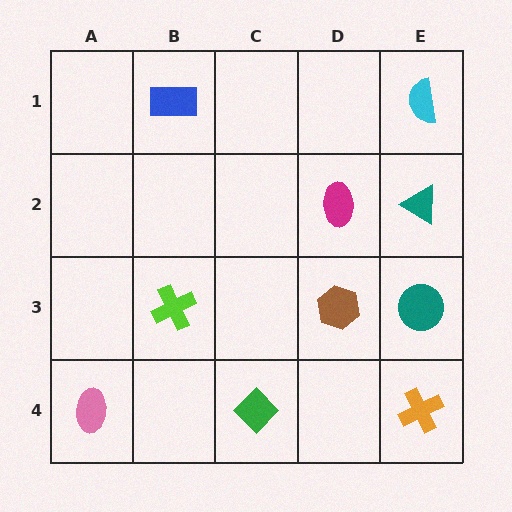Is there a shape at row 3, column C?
No, that cell is empty.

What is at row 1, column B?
A blue rectangle.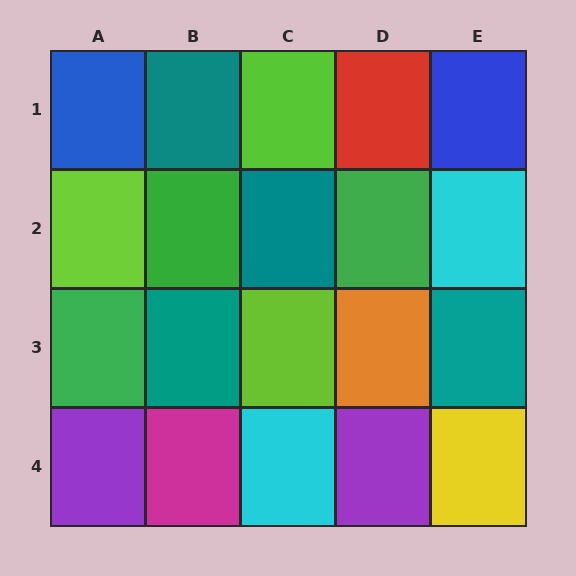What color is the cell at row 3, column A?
Green.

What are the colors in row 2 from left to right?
Lime, green, teal, green, cyan.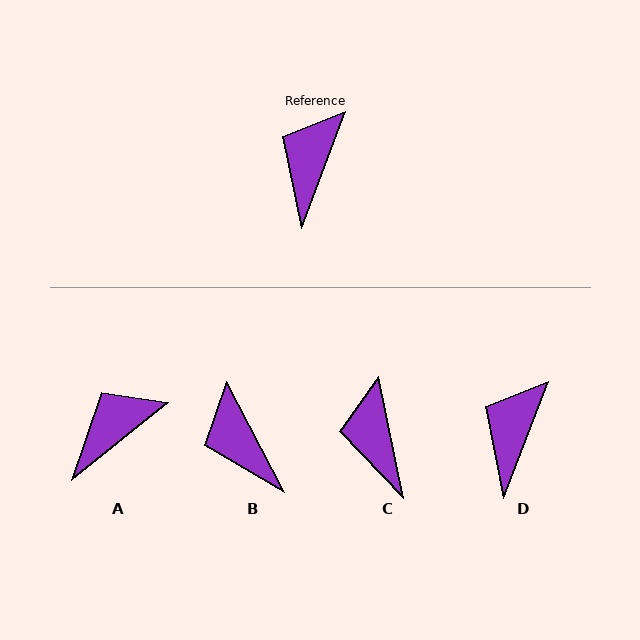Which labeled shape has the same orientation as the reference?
D.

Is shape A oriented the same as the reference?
No, it is off by about 30 degrees.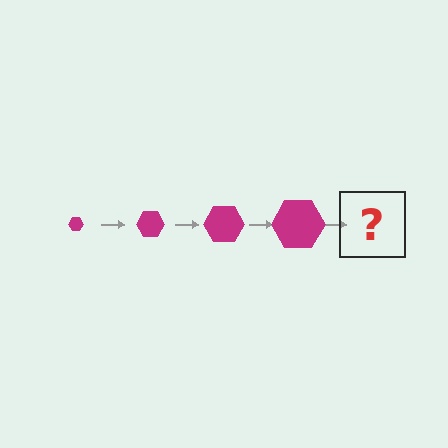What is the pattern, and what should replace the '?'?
The pattern is that the hexagon gets progressively larger each step. The '?' should be a magenta hexagon, larger than the previous one.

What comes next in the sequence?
The next element should be a magenta hexagon, larger than the previous one.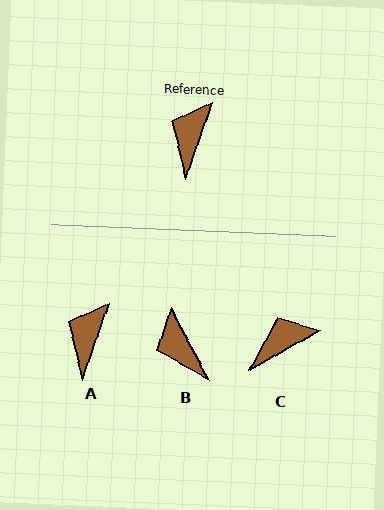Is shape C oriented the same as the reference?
No, it is off by about 42 degrees.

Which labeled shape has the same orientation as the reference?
A.